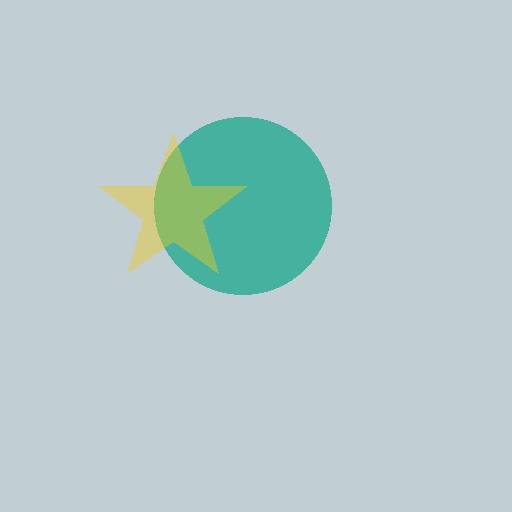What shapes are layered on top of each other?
The layered shapes are: a teal circle, a yellow star.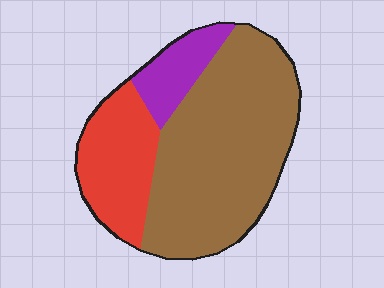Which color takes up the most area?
Brown, at roughly 65%.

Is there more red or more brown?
Brown.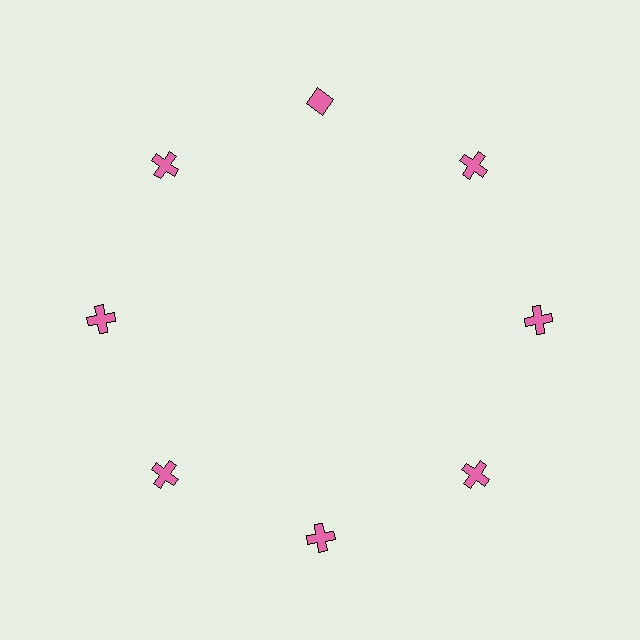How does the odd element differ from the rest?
It has a different shape: diamond instead of cross.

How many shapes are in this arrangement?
There are 8 shapes arranged in a ring pattern.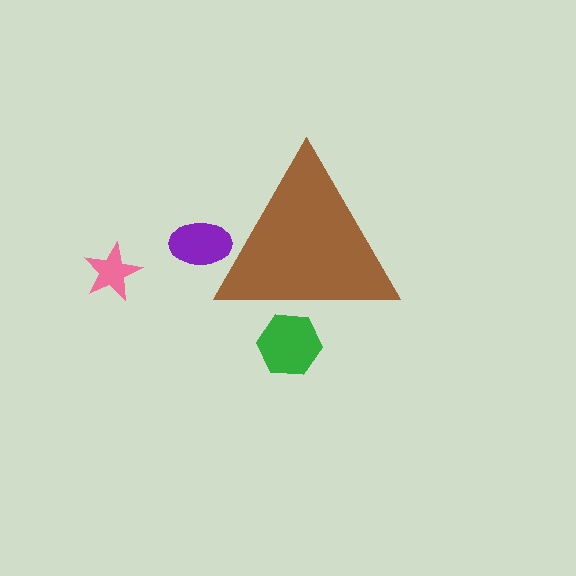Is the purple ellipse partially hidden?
Yes, the purple ellipse is partially hidden behind the brown triangle.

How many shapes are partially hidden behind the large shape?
2 shapes are partially hidden.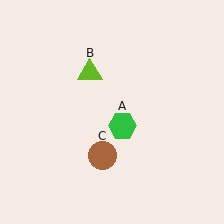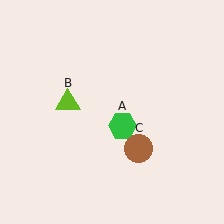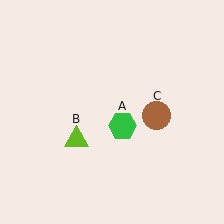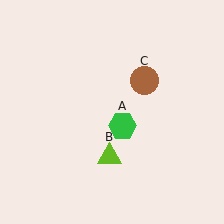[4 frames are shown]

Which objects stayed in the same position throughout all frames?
Green hexagon (object A) remained stationary.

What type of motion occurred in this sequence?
The lime triangle (object B), brown circle (object C) rotated counterclockwise around the center of the scene.